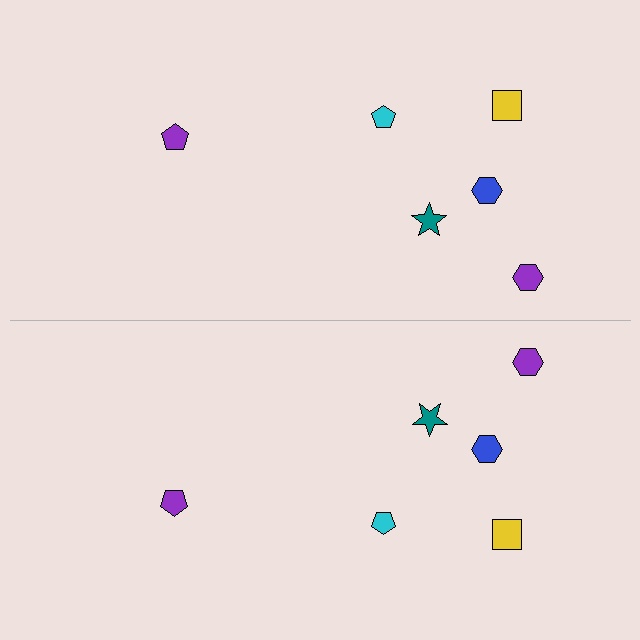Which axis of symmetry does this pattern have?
The pattern has a horizontal axis of symmetry running through the center of the image.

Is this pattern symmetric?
Yes, this pattern has bilateral (reflection) symmetry.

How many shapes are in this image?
There are 12 shapes in this image.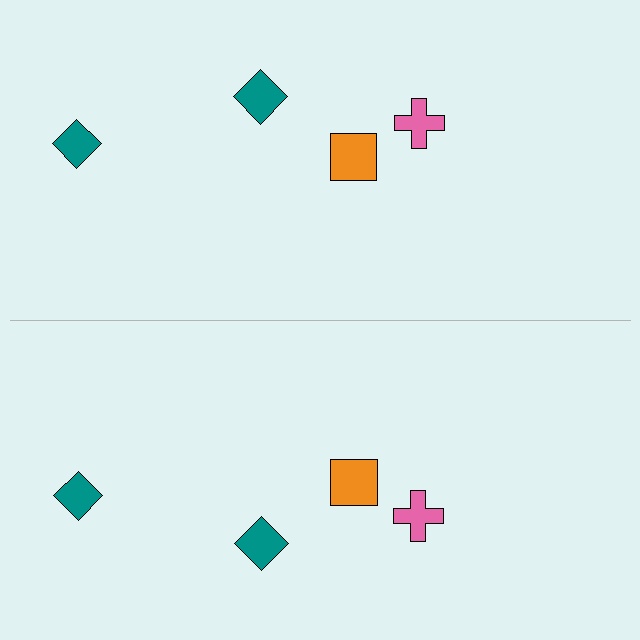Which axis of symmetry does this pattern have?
The pattern has a horizontal axis of symmetry running through the center of the image.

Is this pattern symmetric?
Yes, this pattern has bilateral (reflection) symmetry.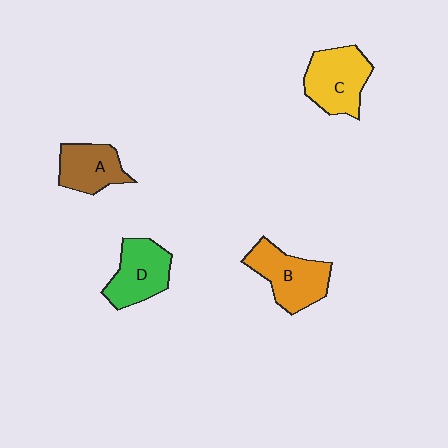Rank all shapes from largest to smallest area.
From largest to smallest: C (yellow), B (orange), D (green), A (brown).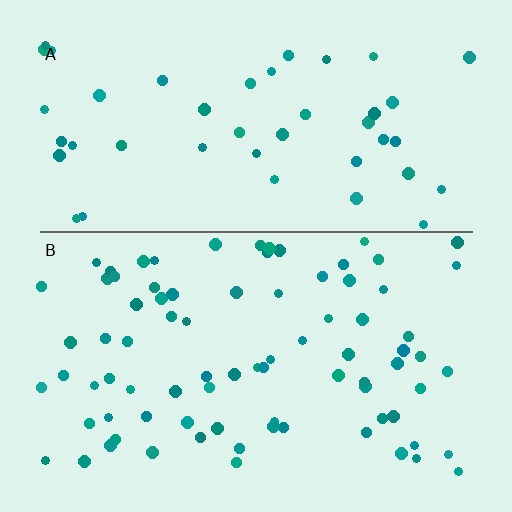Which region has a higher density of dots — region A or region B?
B (the bottom).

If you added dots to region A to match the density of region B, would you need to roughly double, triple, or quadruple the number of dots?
Approximately double.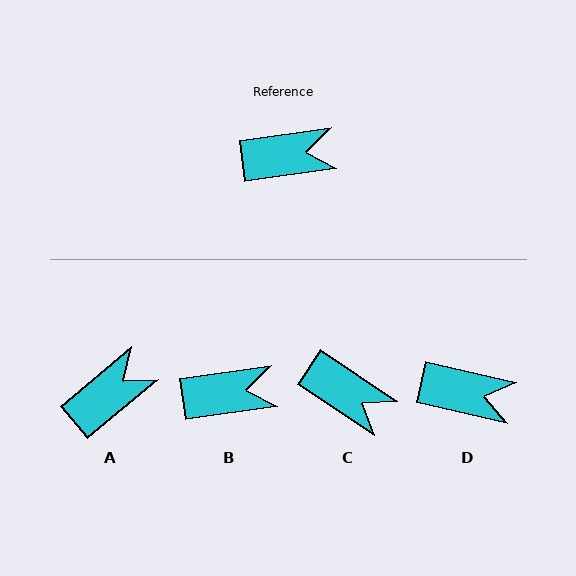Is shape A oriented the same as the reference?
No, it is off by about 32 degrees.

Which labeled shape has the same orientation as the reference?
B.